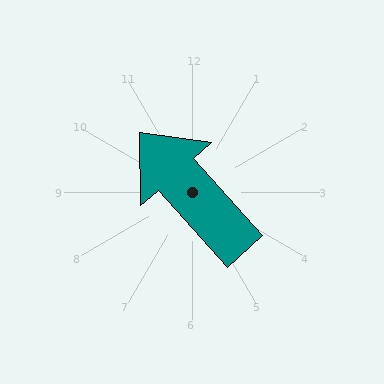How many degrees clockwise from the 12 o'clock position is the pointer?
Approximately 318 degrees.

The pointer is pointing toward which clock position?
Roughly 11 o'clock.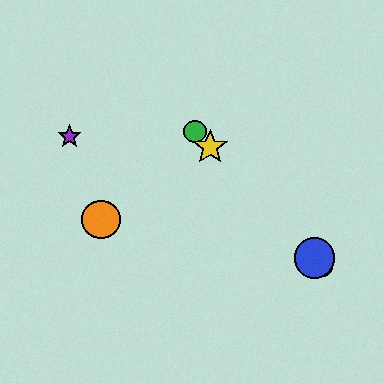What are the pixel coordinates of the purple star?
The purple star is at (69, 137).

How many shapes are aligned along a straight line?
4 shapes (the red circle, the blue circle, the green circle, the yellow star) are aligned along a straight line.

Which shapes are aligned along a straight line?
The red circle, the blue circle, the green circle, the yellow star are aligned along a straight line.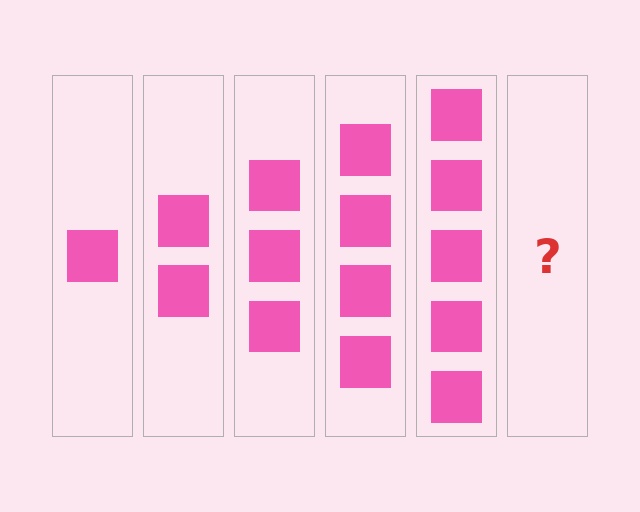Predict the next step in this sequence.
The next step is 6 squares.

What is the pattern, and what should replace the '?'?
The pattern is that each step adds one more square. The '?' should be 6 squares.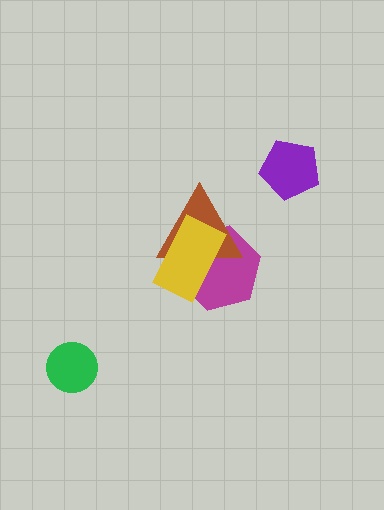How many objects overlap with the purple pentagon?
0 objects overlap with the purple pentagon.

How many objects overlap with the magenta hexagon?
2 objects overlap with the magenta hexagon.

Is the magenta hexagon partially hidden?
Yes, it is partially covered by another shape.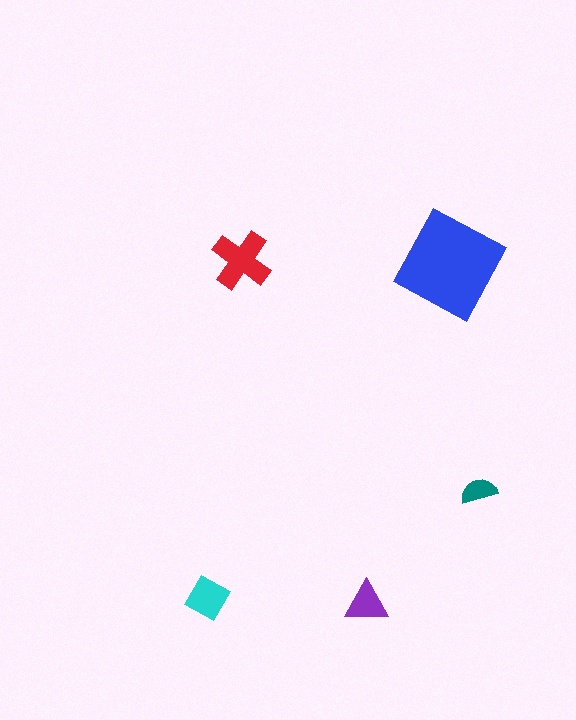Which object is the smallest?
The teal semicircle.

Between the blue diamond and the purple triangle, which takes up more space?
The blue diamond.